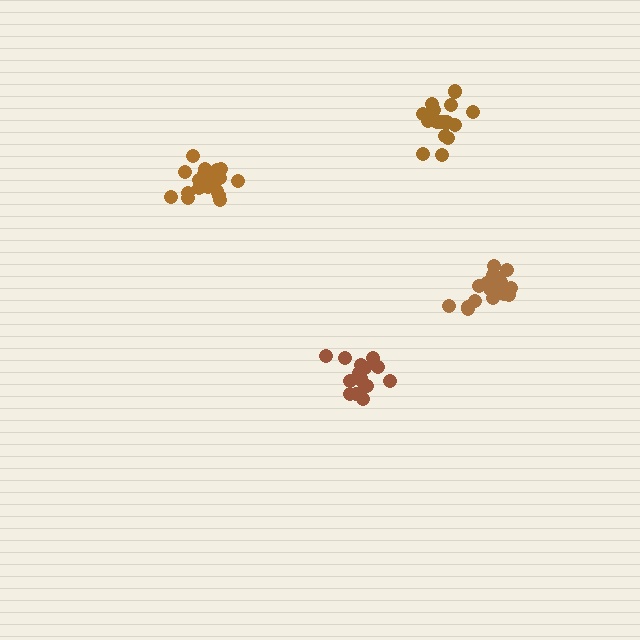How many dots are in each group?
Group 1: 16 dots, Group 2: 21 dots, Group 3: 21 dots, Group 4: 18 dots (76 total).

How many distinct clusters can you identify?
There are 4 distinct clusters.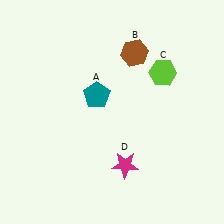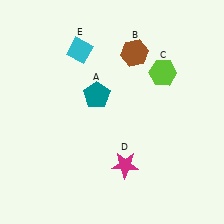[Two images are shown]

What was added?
A cyan diamond (E) was added in Image 2.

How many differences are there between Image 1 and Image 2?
There is 1 difference between the two images.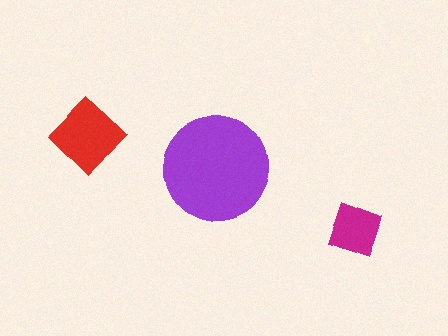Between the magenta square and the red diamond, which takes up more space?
The red diamond.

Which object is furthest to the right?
The magenta square is rightmost.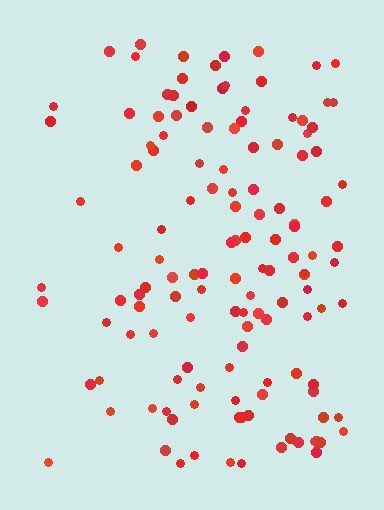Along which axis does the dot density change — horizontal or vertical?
Horizontal.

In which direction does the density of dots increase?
From left to right, with the right side densest.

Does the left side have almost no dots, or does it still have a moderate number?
Still a moderate number, just noticeably fewer than the right.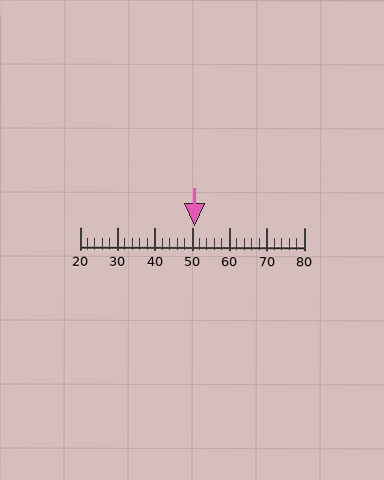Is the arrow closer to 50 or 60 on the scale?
The arrow is closer to 50.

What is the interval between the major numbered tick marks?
The major tick marks are spaced 10 units apart.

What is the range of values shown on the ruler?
The ruler shows values from 20 to 80.